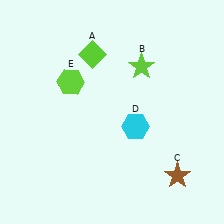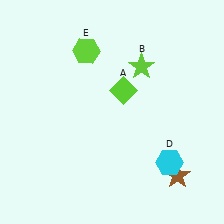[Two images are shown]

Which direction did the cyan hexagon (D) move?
The cyan hexagon (D) moved down.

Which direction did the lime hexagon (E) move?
The lime hexagon (E) moved up.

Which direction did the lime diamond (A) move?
The lime diamond (A) moved down.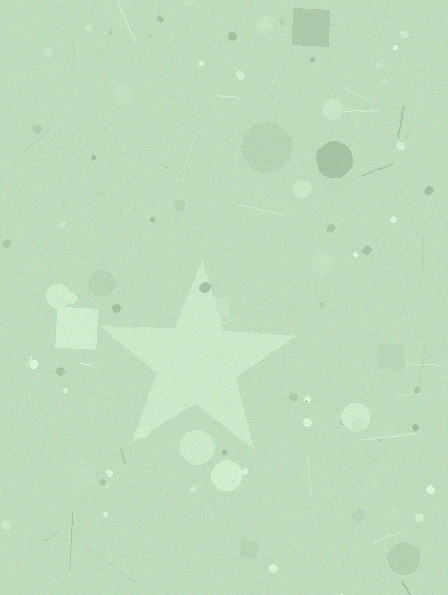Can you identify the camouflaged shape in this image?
The camouflaged shape is a star.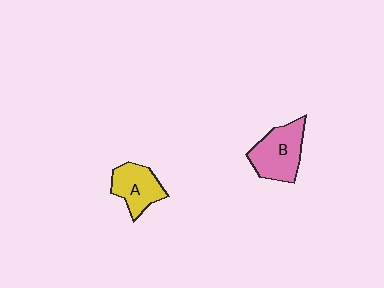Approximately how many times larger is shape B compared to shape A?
Approximately 1.3 times.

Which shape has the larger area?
Shape B (pink).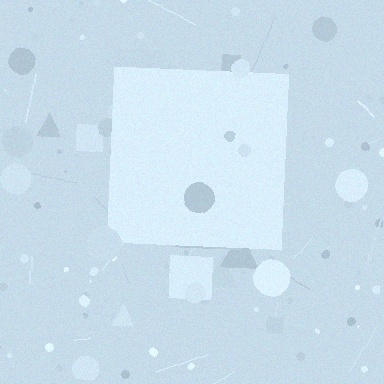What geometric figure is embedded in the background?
A square is embedded in the background.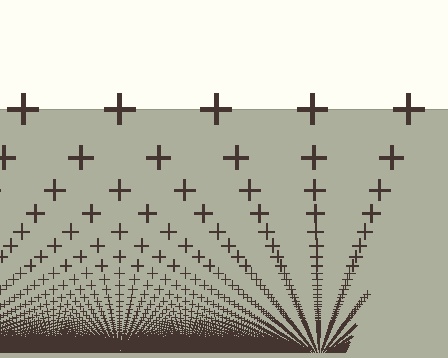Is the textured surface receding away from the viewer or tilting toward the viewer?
The surface appears to tilt toward the viewer. Texture elements get larger and sparser toward the top.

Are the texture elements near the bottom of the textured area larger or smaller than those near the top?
Smaller. The gradient is inverted — elements near the bottom are smaller and denser.